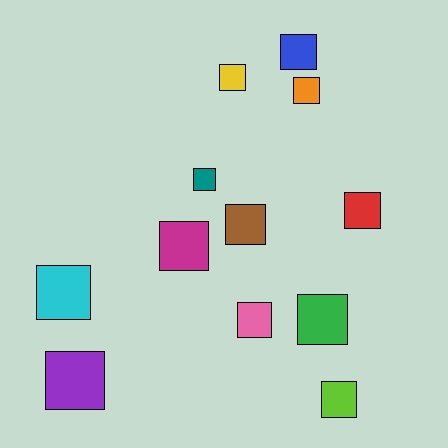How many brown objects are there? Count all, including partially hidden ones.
There is 1 brown object.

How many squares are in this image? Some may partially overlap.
There are 12 squares.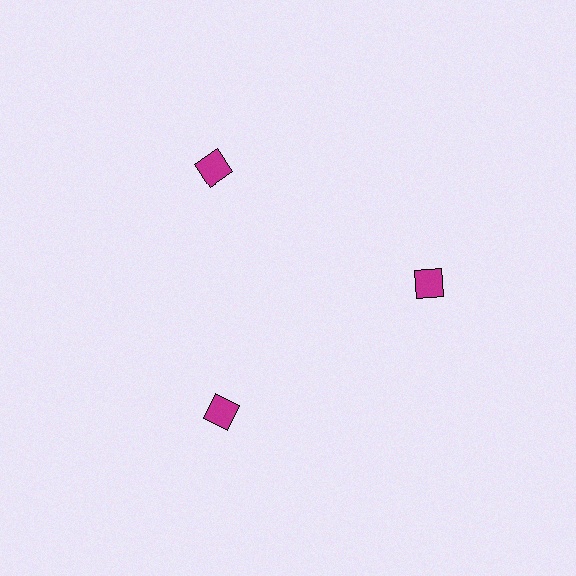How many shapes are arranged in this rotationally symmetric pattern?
There are 3 shapes, arranged in 3 groups of 1.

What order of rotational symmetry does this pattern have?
This pattern has 3-fold rotational symmetry.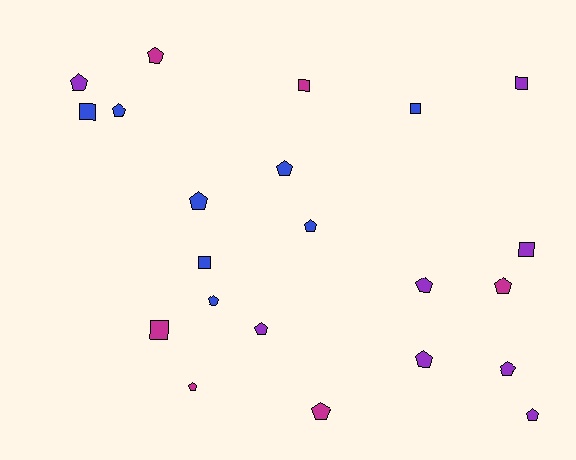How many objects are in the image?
There are 22 objects.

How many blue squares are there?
There are 3 blue squares.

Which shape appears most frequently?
Pentagon, with 15 objects.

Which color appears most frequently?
Purple, with 8 objects.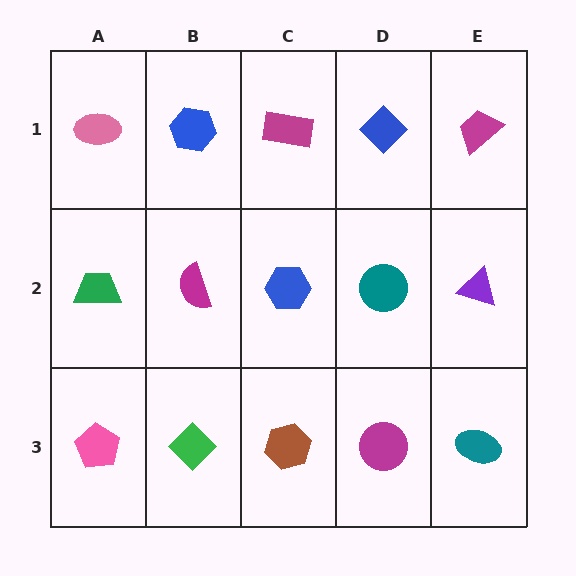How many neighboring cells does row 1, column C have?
3.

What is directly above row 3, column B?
A magenta semicircle.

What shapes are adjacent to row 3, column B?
A magenta semicircle (row 2, column B), a pink pentagon (row 3, column A), a brown hexagon (row 3, column C).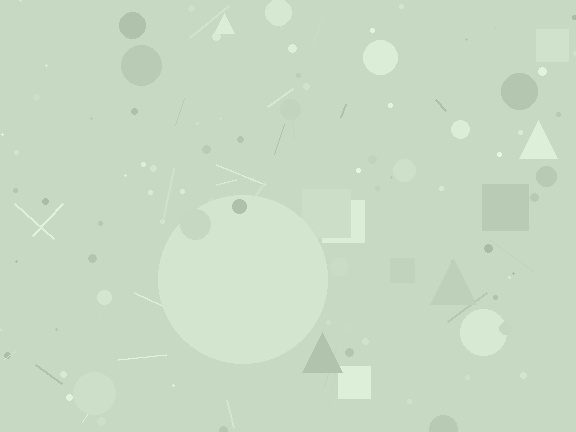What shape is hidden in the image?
A circle is hidden in the image.